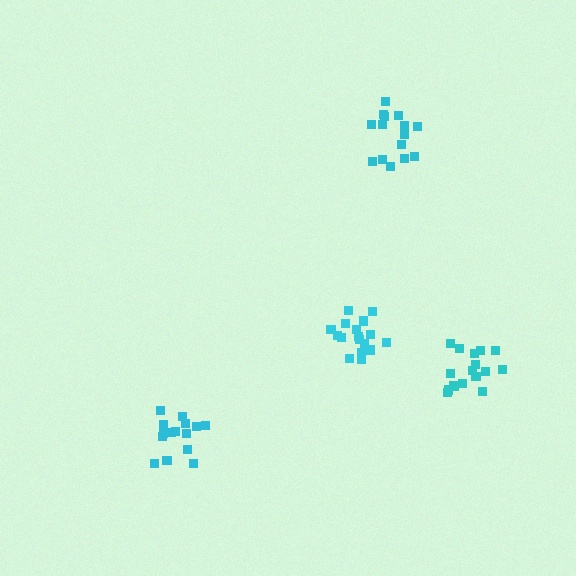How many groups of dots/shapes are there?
There are 4 groups.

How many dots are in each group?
Group 1: 19 dots, Group 2: 15 dots, Group 3: 15 dots, Group 4: 17 dots (66 total).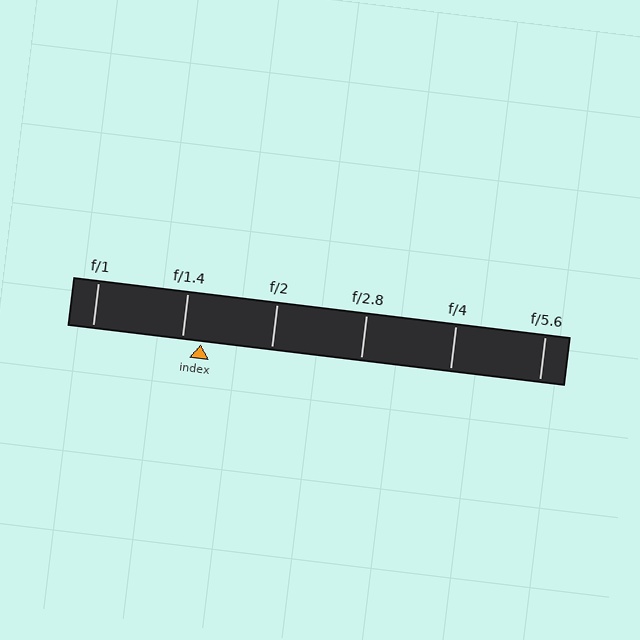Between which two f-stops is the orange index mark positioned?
The index mark is between f/1.4 and f/2.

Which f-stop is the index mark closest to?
The index mark is closest to f/1.4.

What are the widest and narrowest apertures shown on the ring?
The widest aperture shown is f/1 and the narrowest is f/5.6.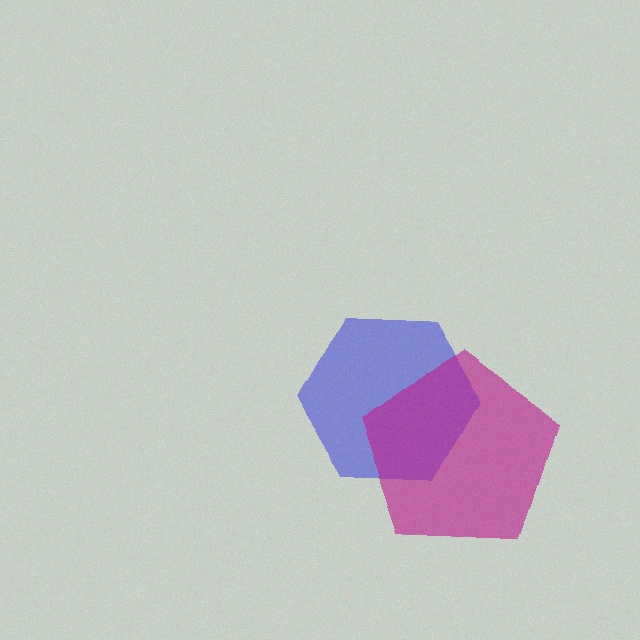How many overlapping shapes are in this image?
There are 2 overlapping shapes in the image.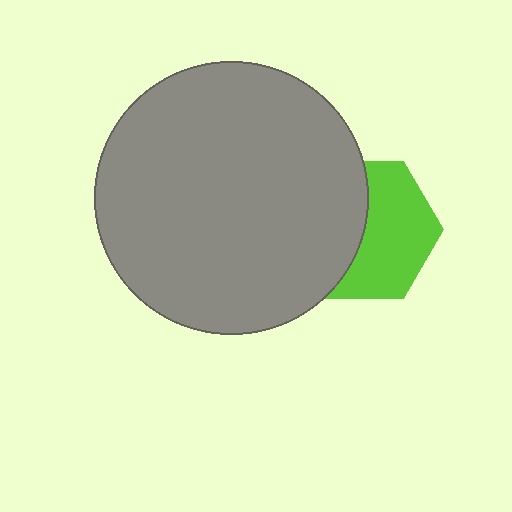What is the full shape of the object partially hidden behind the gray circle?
The partially hidden object is a lime hexagon.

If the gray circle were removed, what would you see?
You would see the complete lime hexagon.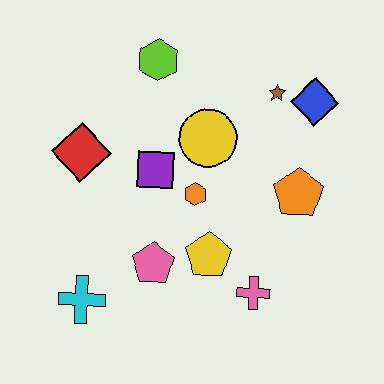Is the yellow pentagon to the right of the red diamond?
Yes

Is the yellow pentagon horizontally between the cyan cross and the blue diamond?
Yes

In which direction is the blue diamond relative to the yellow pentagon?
The blue diamond is above the yellow pentagon.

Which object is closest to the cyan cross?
The pink pentagon is closest to the cyan cross.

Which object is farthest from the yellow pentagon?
The lime hexagon is farthest from the yellow pentagon.